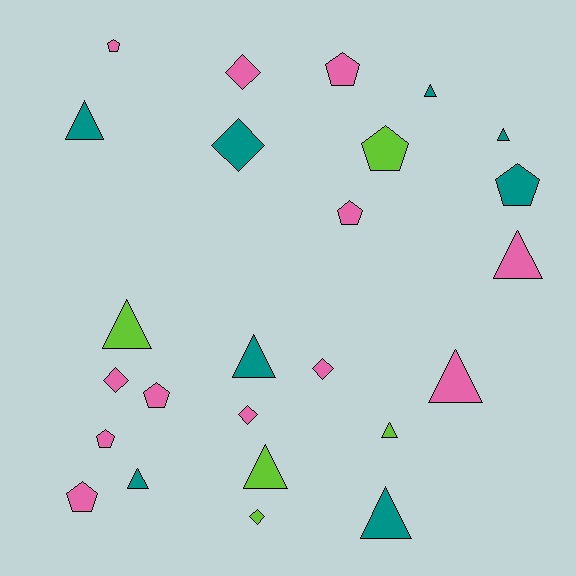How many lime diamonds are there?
There is 1 lime diamond.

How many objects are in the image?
There are 25 objects.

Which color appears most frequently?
Pink, with 12 objects.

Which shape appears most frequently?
Triangle, with 11 objects.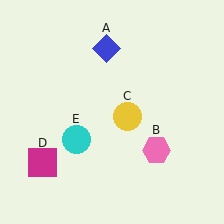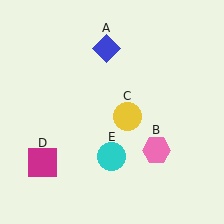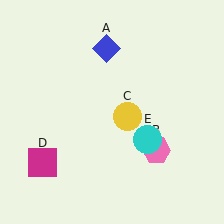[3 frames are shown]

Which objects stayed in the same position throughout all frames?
Blue diamond (object A) and pink hexagon (object B) and yellow circle (object C) and magenta square (object D) remained stationary.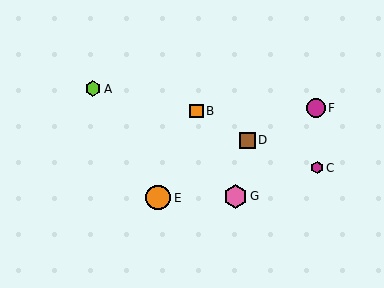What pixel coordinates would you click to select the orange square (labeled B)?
Click at (196, 111) to select the orange square B.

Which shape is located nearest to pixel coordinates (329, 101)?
The magenta circle (labeled F) at (316, 108) is nearest to that location.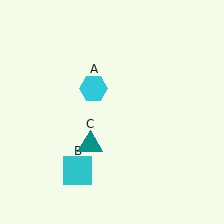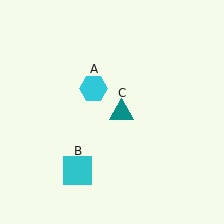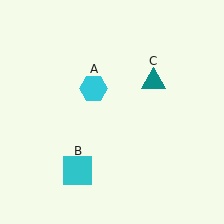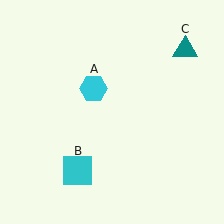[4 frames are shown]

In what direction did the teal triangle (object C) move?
The teal triangle (object C) moved up and to the right.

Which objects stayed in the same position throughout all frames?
Cyan hexagon (object A) and cyan square (object B) remained stationary.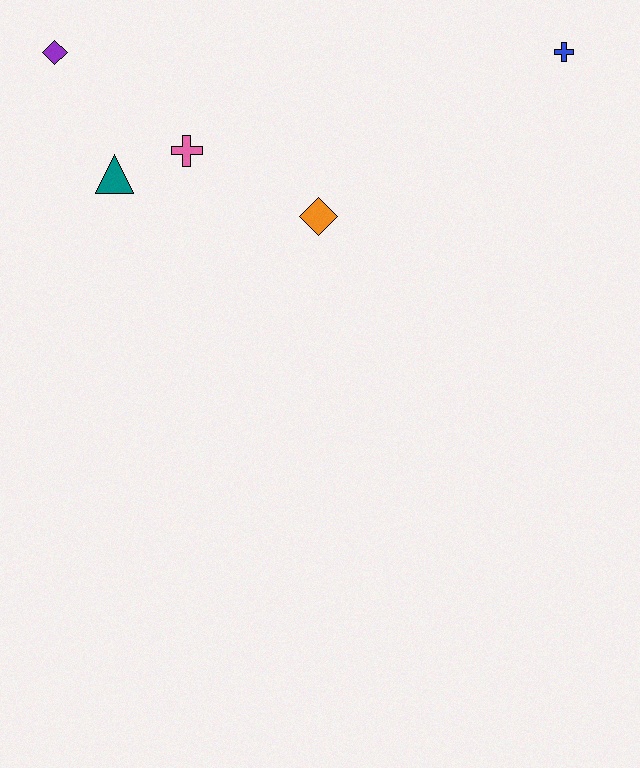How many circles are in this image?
There are no circles.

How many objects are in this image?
There are 5 objects.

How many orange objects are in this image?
There is 1 orange object.